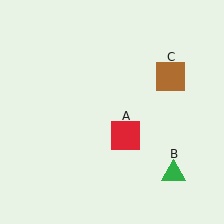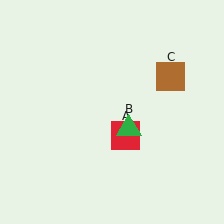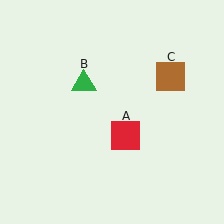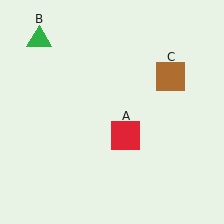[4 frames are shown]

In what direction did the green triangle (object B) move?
The green triangle (object B) moved up and to the left.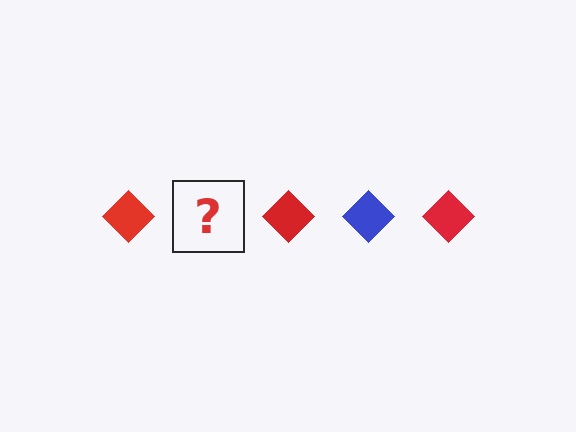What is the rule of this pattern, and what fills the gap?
The rule is that the pattern cycles through red, blue diamonds. The gap should be filled with a blue diamond.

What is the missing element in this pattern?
The missing element is a blue diamond.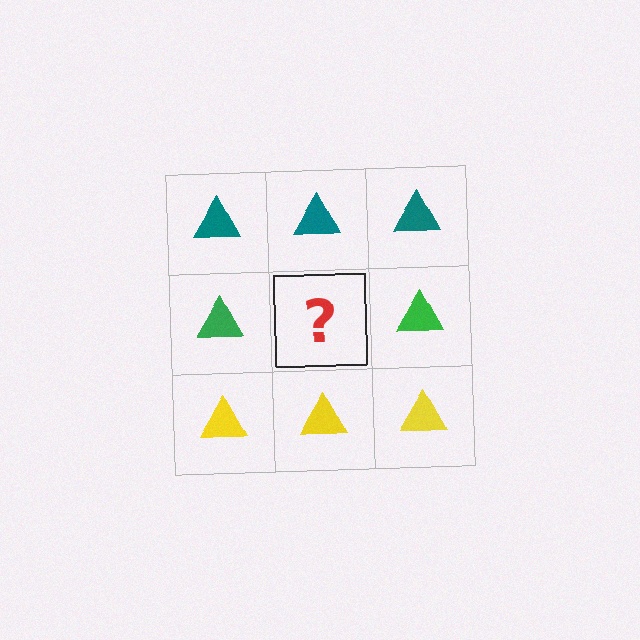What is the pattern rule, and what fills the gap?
The rule is that each row has a consistent color. The gap should be filled with a green triangle.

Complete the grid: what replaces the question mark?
The question mark should be replaced with a green triangle.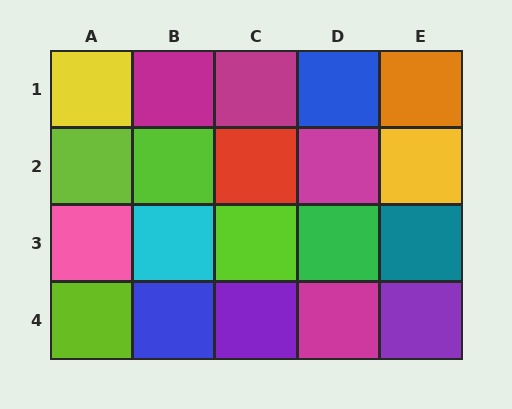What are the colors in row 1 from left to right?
Yellow, magenta, magenta, blue, orange.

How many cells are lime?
4 cells are lime.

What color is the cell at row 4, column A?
Lime.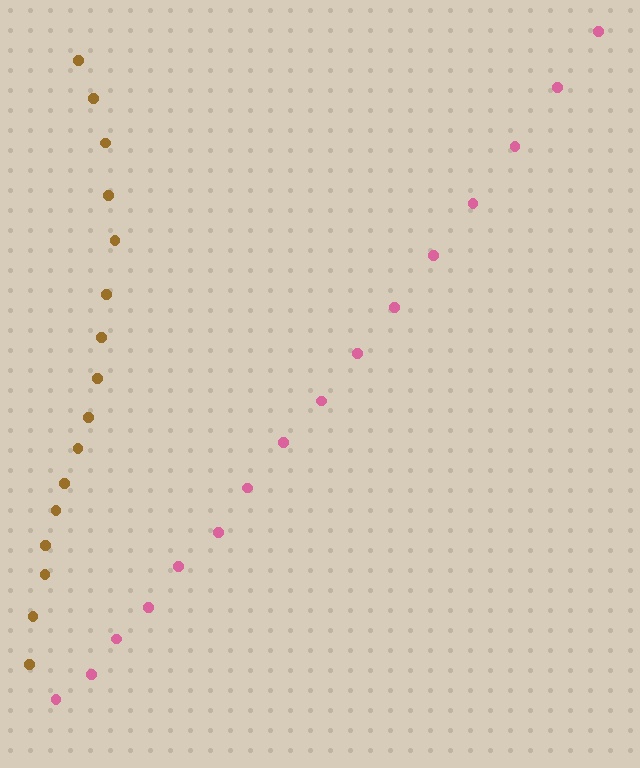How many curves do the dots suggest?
There are 2 distinct paths.